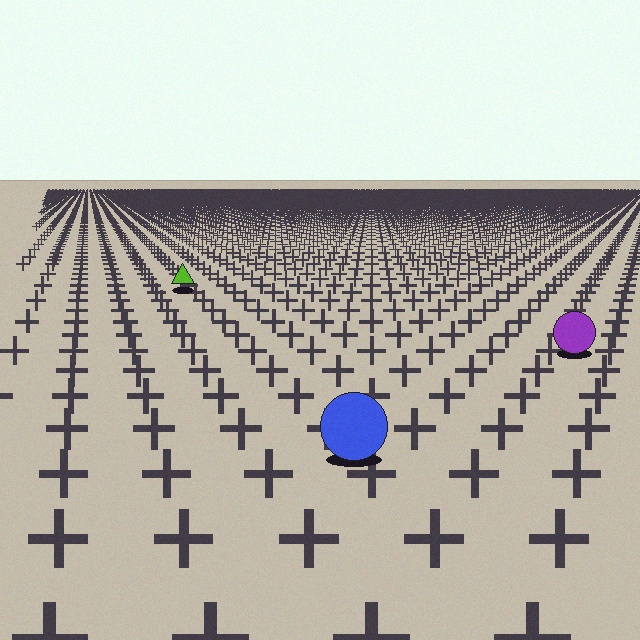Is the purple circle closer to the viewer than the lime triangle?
Yes. The purple circle is closer — you can tell from the texture gradient: the ground texture is coarser near it.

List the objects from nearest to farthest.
From nearest to farthest: the blue circle, the purple circle, the lime triangle.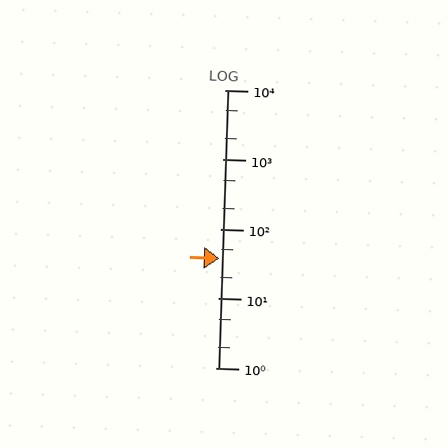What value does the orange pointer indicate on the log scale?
The pointer indicates approximately 38.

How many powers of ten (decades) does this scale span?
The scale spans 4 decades, from 1 to 10000.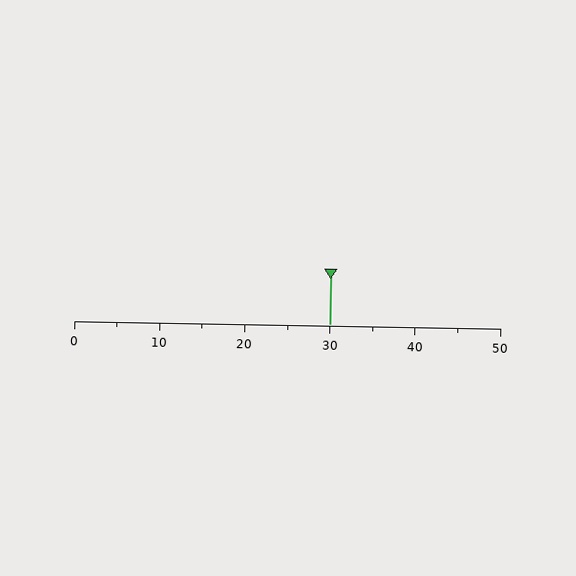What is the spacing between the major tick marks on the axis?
The major ticks are spaced 10 apart.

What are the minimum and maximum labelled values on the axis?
The axis runs from 0 to 50.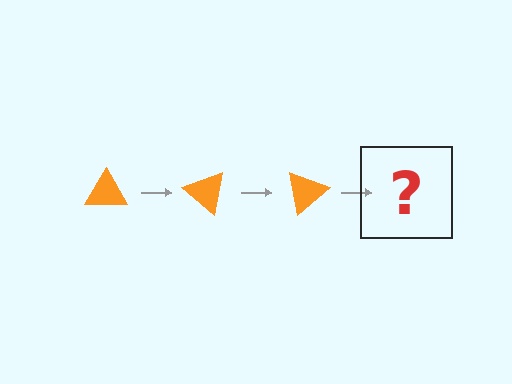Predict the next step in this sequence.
The next step is an orange triangle rotated 120 degrees.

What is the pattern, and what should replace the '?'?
The pattern is that the triangle rotates 40 degrees each step. The '?' should be an orange triangle rotated 120 degrees.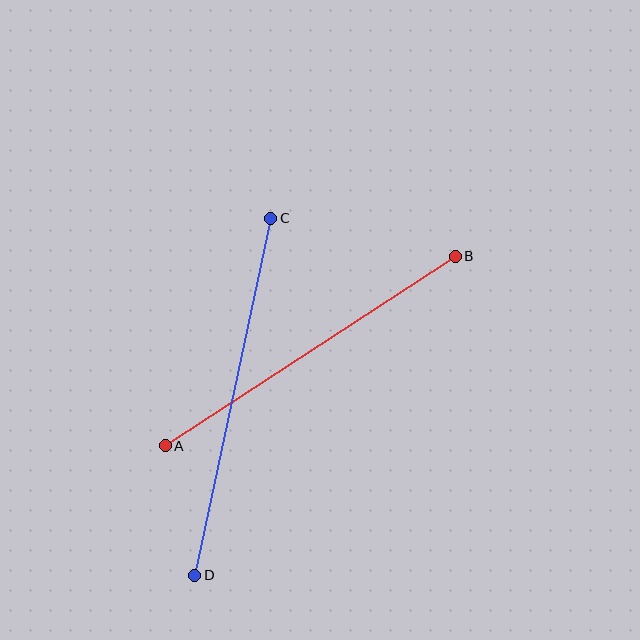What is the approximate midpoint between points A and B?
The midpoint is at approximately (310, 351) pixels.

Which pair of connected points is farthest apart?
Points C and D are farthest apart.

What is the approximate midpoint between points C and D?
The midpoint is at approximately (233, 397) pixels.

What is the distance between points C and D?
The distance is approximately 365 pixels.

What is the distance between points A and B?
The distance is approximately 346 pixels.